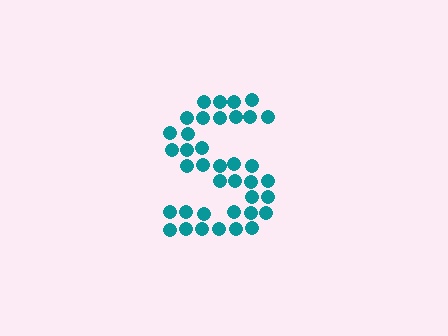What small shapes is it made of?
It is made of small circles.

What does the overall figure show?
The overall figure shows the letter S.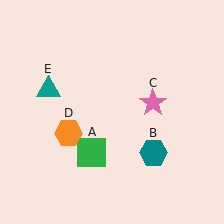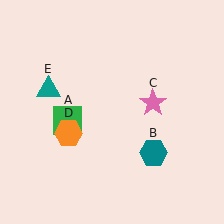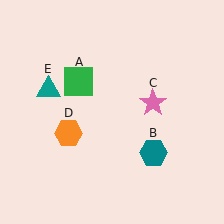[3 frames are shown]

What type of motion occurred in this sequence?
The green square (object A) rotated clockwise around the center of the scene.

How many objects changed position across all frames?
1 object changed position: green square (object A).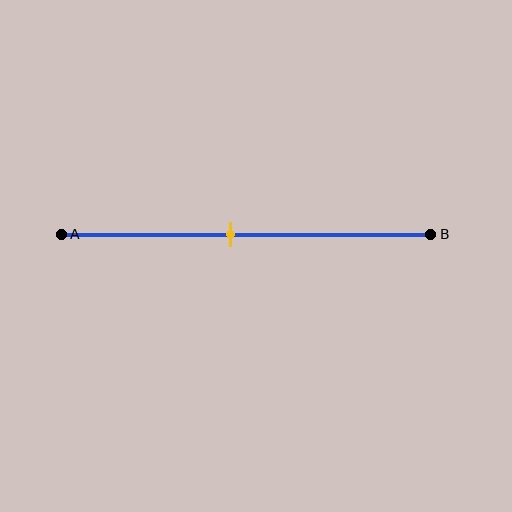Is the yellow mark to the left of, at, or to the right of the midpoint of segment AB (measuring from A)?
The yellow mark is to the left of the midpoint of segment AB.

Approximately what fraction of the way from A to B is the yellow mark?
The yellow mark is approximately 45% of the way from A to B.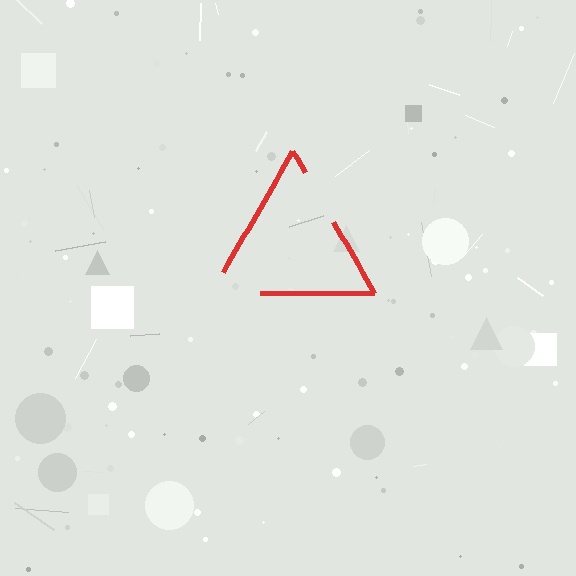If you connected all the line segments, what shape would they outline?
They would outline a triangle.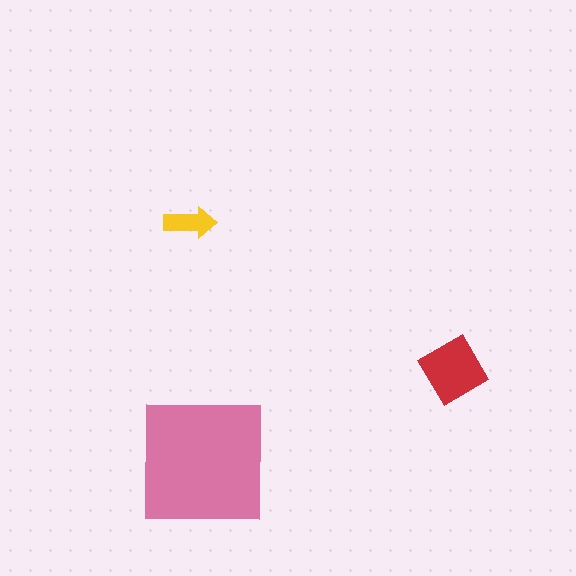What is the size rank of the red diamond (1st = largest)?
2nd.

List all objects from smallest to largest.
The yellow arrow, the red diamond, the pink square.